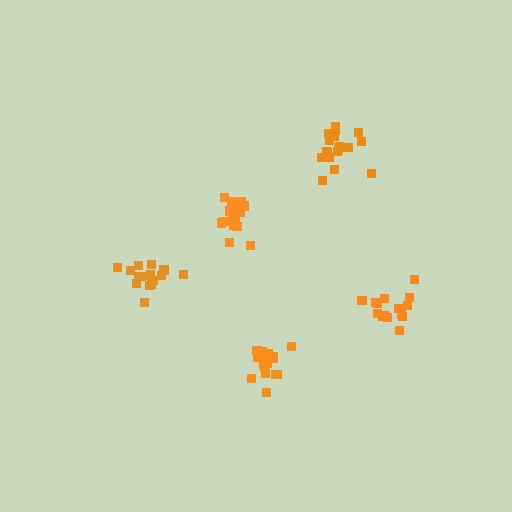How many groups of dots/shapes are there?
There are 5 groups.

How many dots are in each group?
Group 1: 19 dots, Group 2: 21 dots, Group 3: 15 dots, Group 4: 15 dots, Group 5: 19 dots (89 total).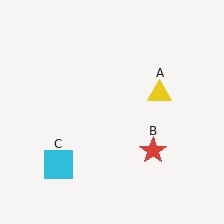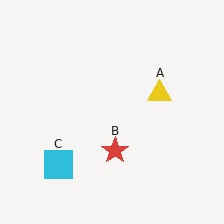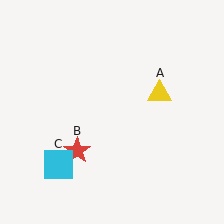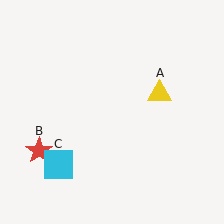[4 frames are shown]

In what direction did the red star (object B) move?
The red star (object B) moved left.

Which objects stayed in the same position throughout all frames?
Yellow triangle (object A) and cyan square (object C) remained stationary.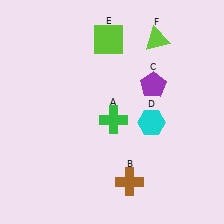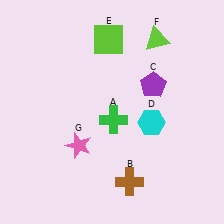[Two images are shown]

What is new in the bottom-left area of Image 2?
A pink star (G) was added in the bottom-left area of Image 2.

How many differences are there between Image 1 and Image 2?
There is 1 difference between the two images.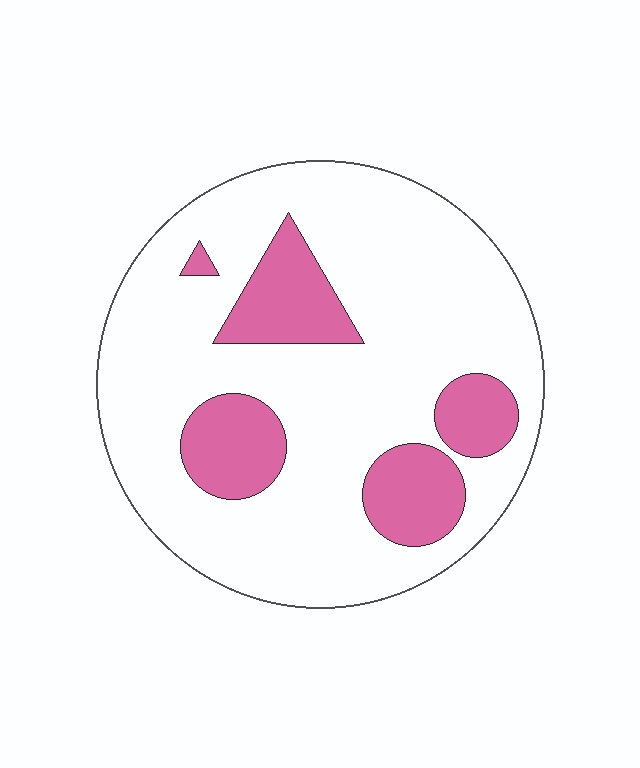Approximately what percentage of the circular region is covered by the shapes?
Approximately 20%.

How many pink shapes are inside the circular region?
5.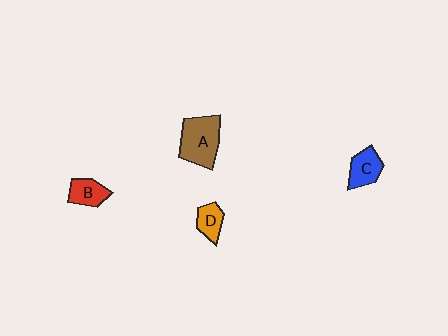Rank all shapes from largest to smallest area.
From largest to smallest: A (brown), C (blue), B (red), D (orange).